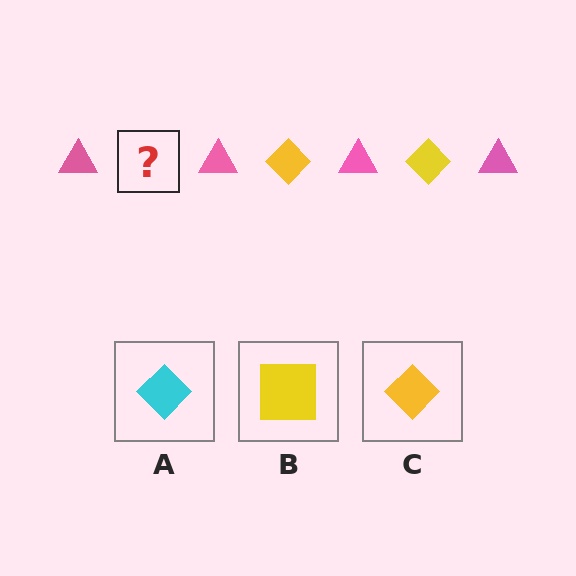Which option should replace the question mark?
Option C.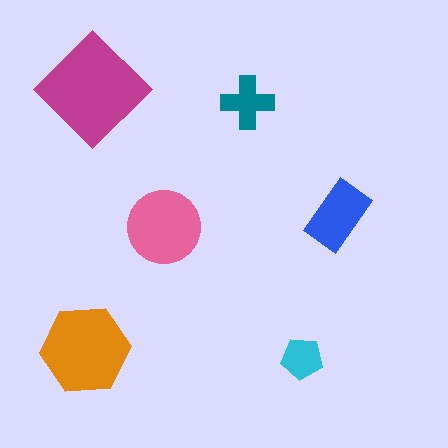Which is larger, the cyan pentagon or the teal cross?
The teal cross.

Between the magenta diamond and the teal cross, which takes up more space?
The magenta diamond.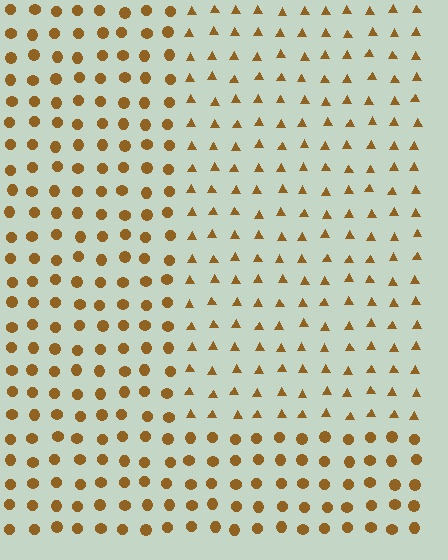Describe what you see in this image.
The image is filled with small brown elements arranged in a uniform grid. A rectangle-shaped region contains triangles, while the surrounding area contains circles. The boundary is defined purely by the change in element shape.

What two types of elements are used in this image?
The image uses triangles inside the rectangle region and circles outside it.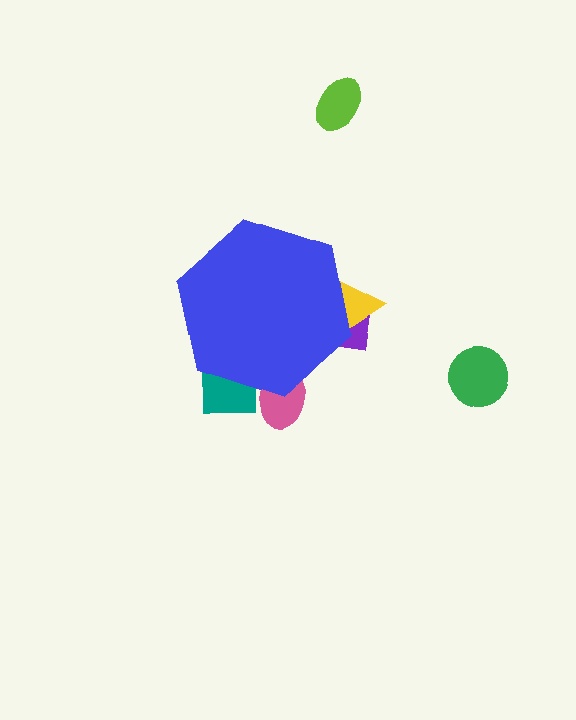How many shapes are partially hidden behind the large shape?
4 shapes are partially hidden.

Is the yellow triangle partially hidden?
Yes, the yellow triangle is partially hidden behind the blue hexagon.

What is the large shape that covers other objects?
A blue hexagon.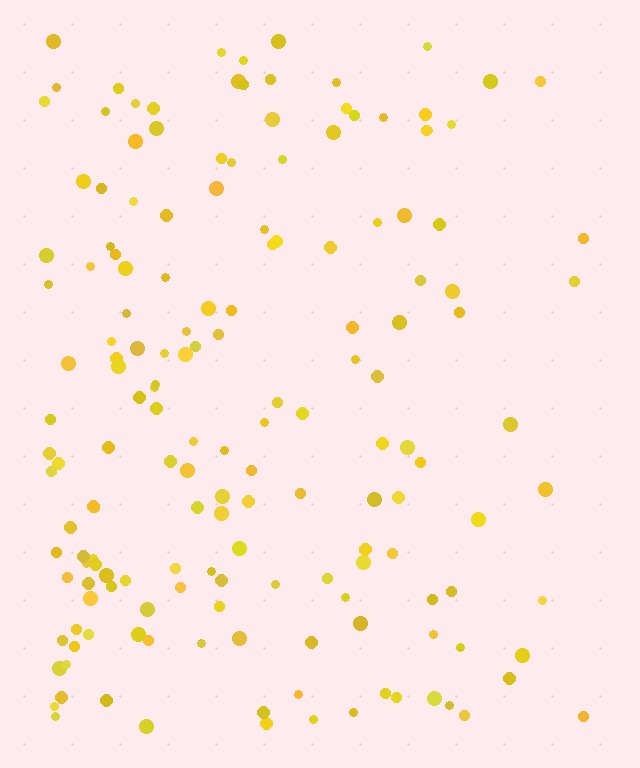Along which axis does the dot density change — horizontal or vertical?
Horizontal.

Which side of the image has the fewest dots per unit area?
The right.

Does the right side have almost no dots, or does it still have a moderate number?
Still a moderate number, just noticeably fewer than the left.